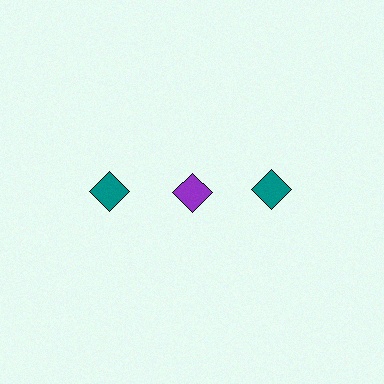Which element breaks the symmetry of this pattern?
The purple diamond in the top row, second from left column breaks the symmetry. All other shapes are teal diamonds.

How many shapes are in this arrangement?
There are 3 shapes arranged in a grid pattern.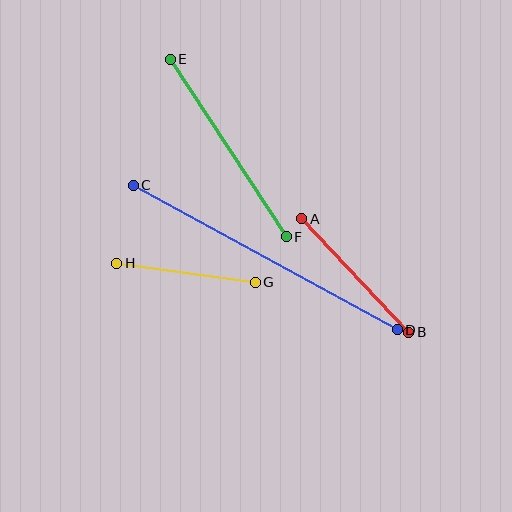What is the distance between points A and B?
The distance is approximately 156 pixels.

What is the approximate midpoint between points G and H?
The midpoint is at approximately (186, 273) pixels.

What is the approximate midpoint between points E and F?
The midpoint is at approximately (228, 148) pixels.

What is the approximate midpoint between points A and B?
The midpoint is at approximately (355, 276) pixels.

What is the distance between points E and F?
The distance is approximately 212 pixels.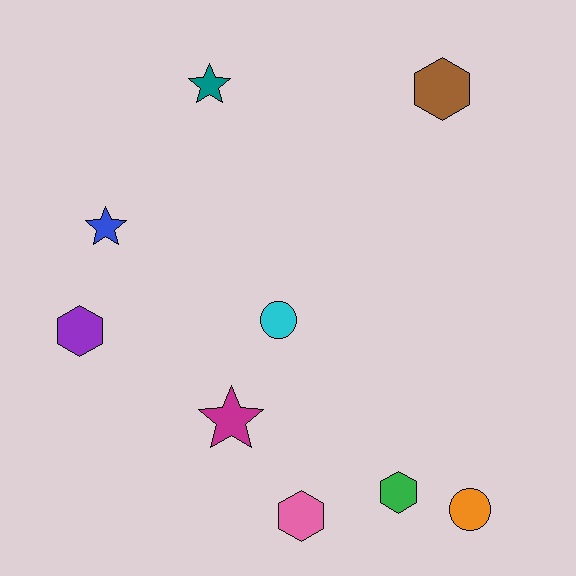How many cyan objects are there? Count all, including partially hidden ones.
There is 1 cyan object.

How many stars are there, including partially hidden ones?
There are 3 stars.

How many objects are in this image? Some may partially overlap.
There are 9 objects.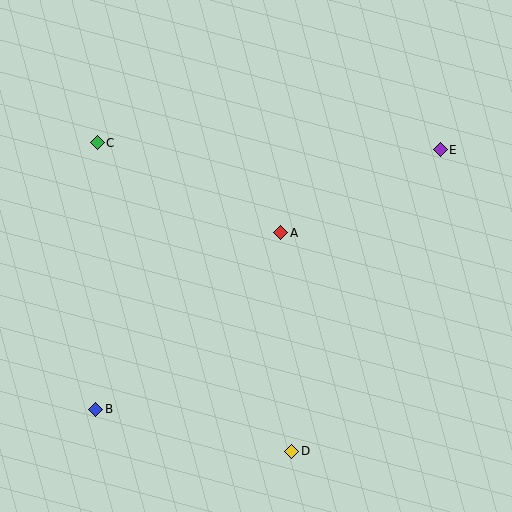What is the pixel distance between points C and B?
The distance between C and B is 267 pixels.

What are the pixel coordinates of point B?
Point B is at (96, 409).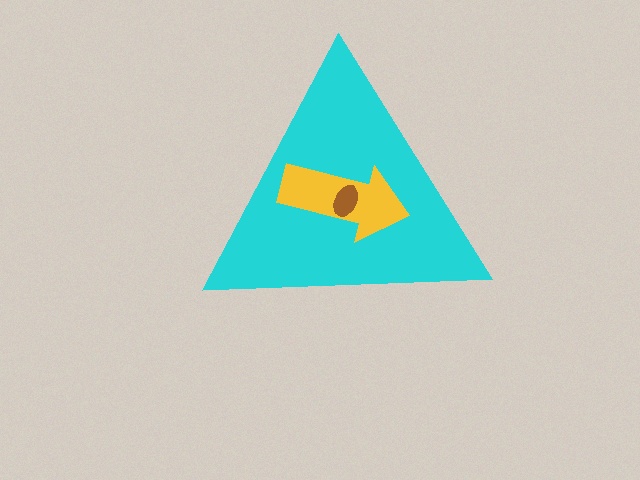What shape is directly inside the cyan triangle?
The yellow arrow.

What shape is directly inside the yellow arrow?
The brown ellipse.